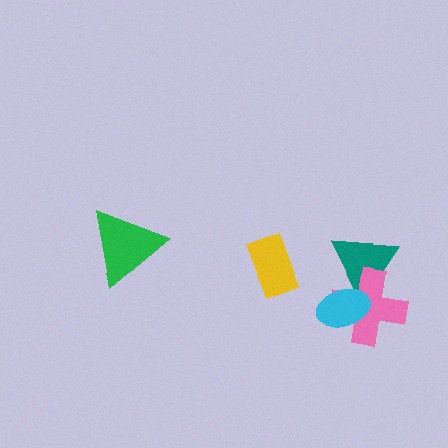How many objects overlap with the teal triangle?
2 objects overlap with the teal triangle.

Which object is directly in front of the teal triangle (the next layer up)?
The pink cross is directly in front of the teal triangle.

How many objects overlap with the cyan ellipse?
2 objects overlap with the cyan ellipse.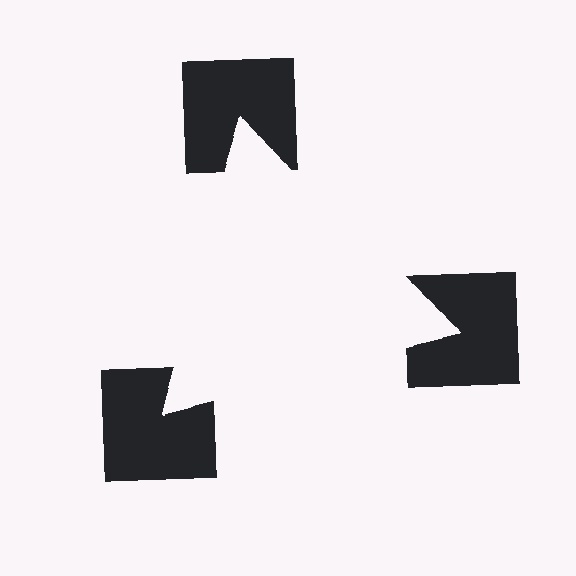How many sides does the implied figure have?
3 sides.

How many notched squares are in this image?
There are 3 — one at each vertex of the illusory triangle.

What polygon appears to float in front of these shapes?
An illusory triangle — its edges are inferred from the aligned wedge cuts in the notched squares, not physically drawn.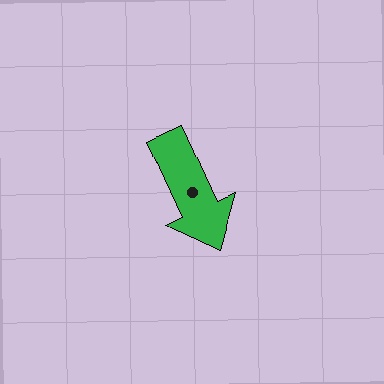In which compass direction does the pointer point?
Southeast.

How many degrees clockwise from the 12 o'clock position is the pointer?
Approximately 155 degrees.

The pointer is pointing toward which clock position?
Roughly 5 o'clock.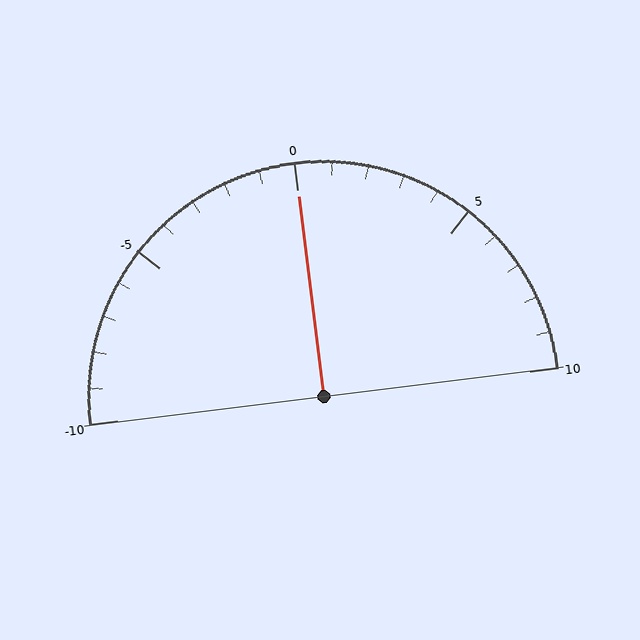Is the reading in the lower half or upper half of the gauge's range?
The reading is in the upper half of the range (-10 to 10).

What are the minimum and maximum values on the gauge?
The gauge ranges from -10 to 10.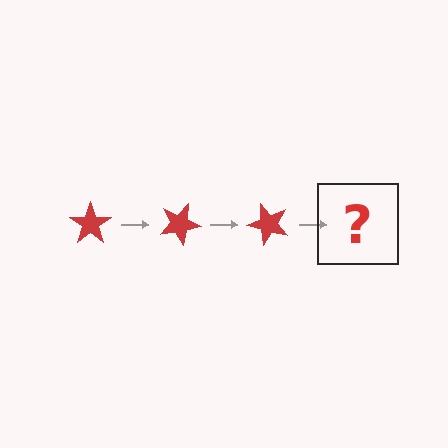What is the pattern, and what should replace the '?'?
The pattern is that the star rotates 25 degrees each step. The '?' should be a red star rotated 75 degrees.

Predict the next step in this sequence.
The next step is a red star rotated 75 degrees.